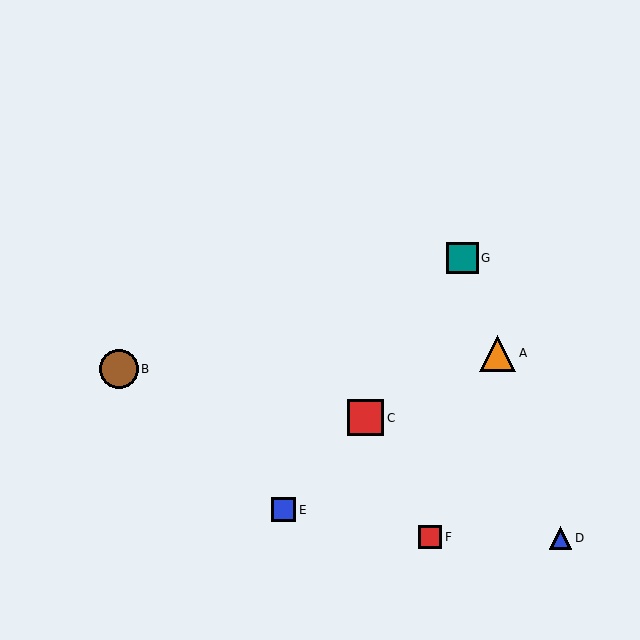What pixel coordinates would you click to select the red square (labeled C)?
Click at (366, 418) to select the red square C.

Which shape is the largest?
The brown circle (labeled B) is the largest.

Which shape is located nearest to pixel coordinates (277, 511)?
The blue square (labeled E) at (284, 510) is nearest to that location.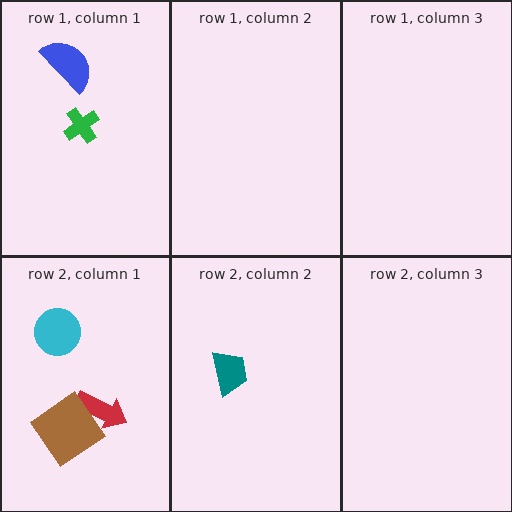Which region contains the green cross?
The row 1, column 1 region.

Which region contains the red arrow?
The row 2, column 1 region.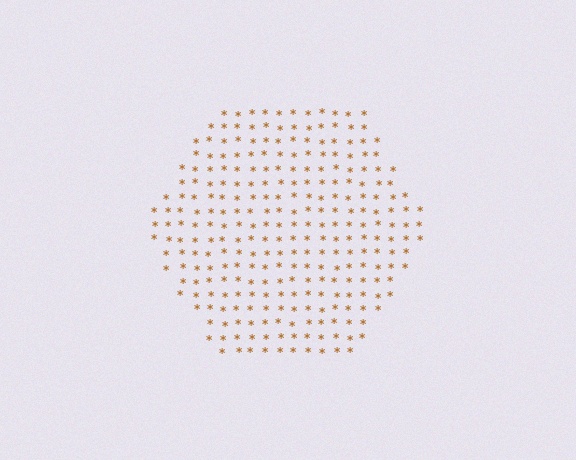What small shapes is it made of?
It is made of small asterisks.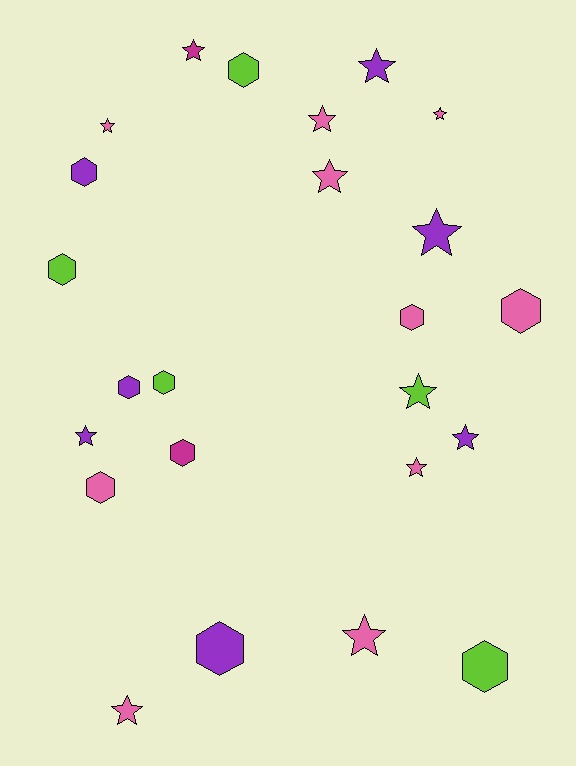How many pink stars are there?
There are 7 pink stars.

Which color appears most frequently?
Pink, with 10 objects.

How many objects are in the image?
There are 24 objects.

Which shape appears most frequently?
Star, with 13 objects.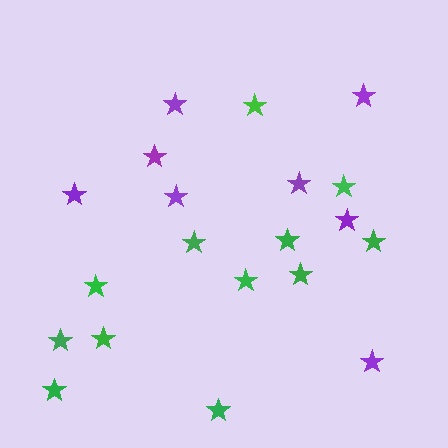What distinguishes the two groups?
There are 2 groups: one group of purple stars (8) and one group of green stars (12).